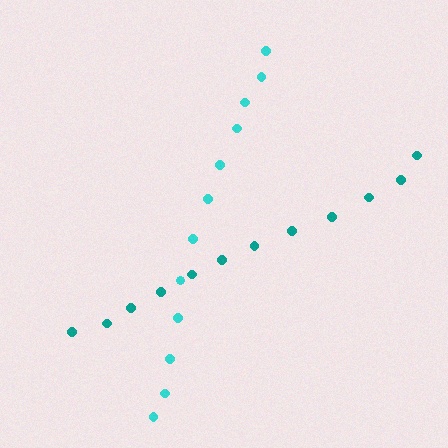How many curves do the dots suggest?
There are 2 distinct paths.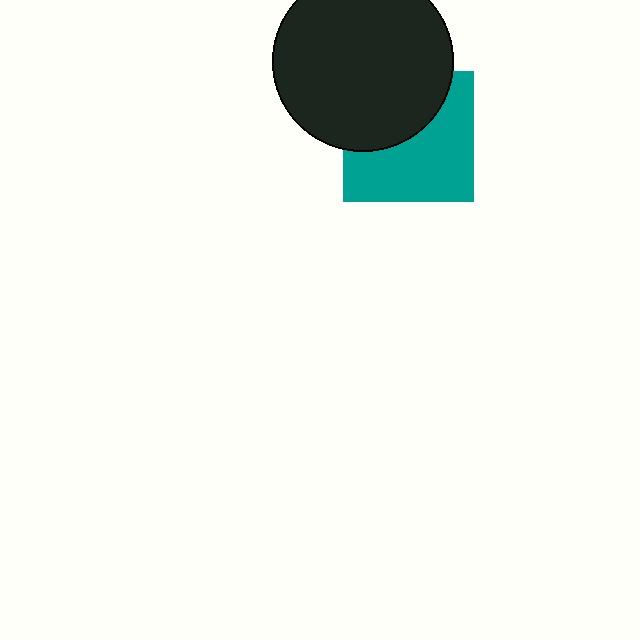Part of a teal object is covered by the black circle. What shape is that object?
It is a square.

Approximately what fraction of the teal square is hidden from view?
Roughly 42% of the teal square is hidden behind the black circle.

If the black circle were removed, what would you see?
You would see the complete teal square.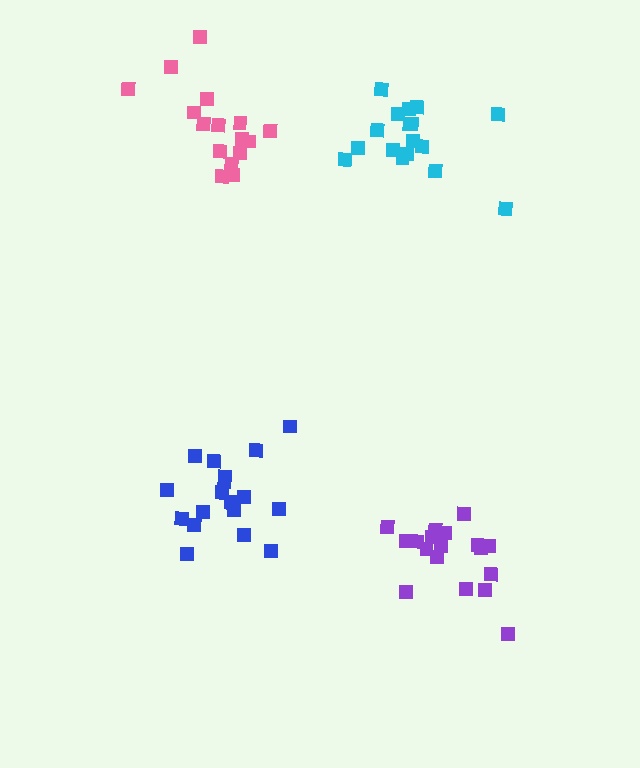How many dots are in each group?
Group 1: 19 dots, Group 2: 19 dots, Group 3: 16 dots, Group 4: 17 dots (71 total).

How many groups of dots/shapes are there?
There are 4 groups.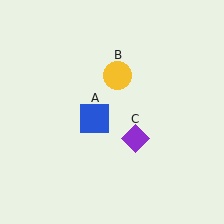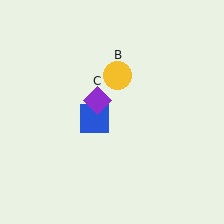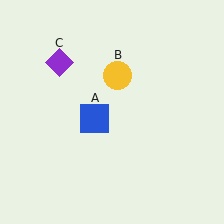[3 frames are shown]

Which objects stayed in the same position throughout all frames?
Blue square (object A) and yellow circle (object B) remained stationary.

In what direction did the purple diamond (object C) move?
The purple diamond (object C) moved up and to the left.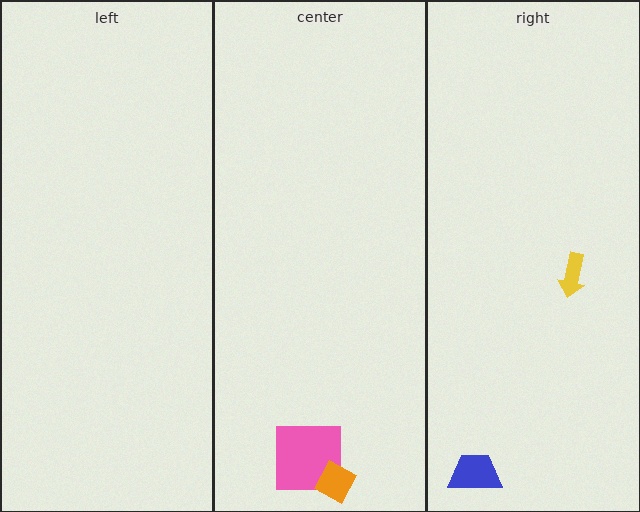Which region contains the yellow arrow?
The right region.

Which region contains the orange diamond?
The center region.